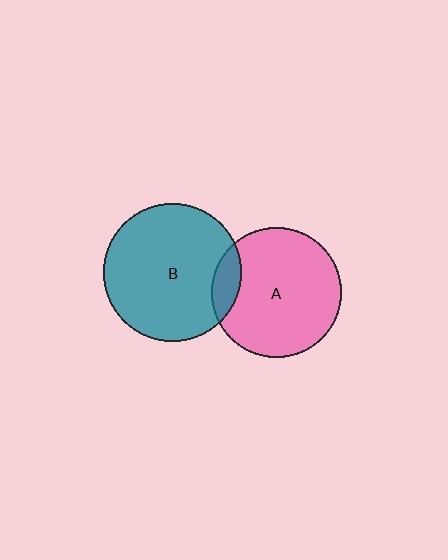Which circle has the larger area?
Circle B (teal).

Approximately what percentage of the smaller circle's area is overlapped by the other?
Approximately 10%.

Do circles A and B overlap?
Yes.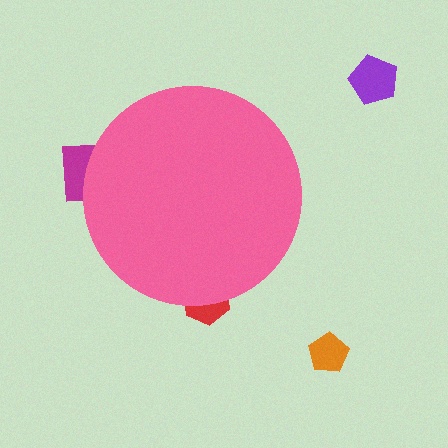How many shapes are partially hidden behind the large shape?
2 shapes are partially hidden.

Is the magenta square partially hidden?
Yes, the magenta square is partially hidden behind the pink circle.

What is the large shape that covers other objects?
A pink circle.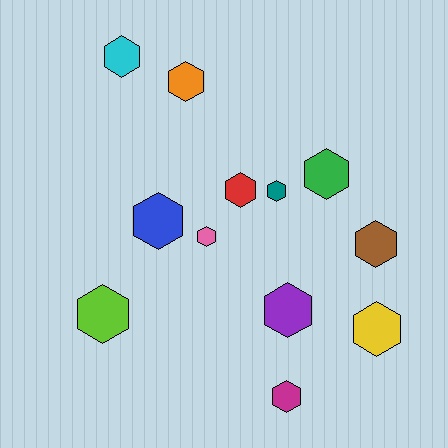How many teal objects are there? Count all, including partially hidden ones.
There is 1 teal object.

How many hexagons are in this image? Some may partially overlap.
There are 12 hexagons.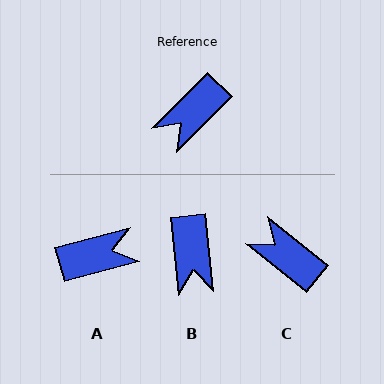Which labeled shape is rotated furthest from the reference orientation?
A, about 150 degrees away.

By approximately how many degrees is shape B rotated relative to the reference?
Approximately 51 degrees counter-clockwise.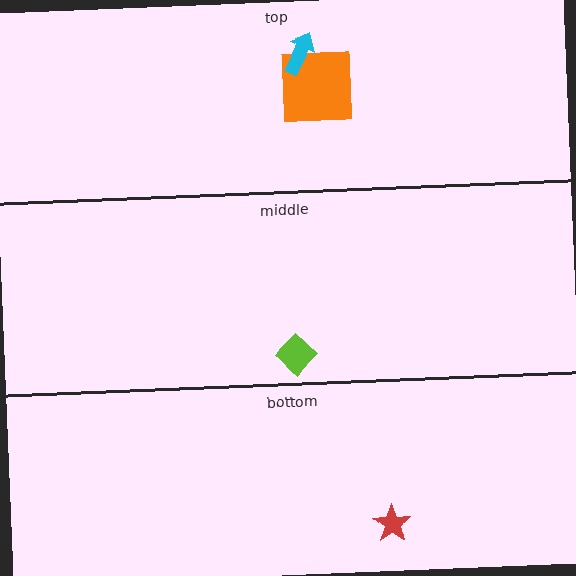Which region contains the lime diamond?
The middle region.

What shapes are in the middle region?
The lime diamond.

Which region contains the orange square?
The top region.